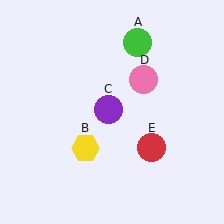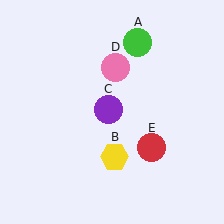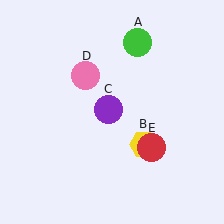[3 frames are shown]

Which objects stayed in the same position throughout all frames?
Green circle (object A) and purple circle (object C) and red circle (object E) remained stationary.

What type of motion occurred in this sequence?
The yellow hexagon (object B), pink circle (object D) rotated counterclockwise around the center of the scene.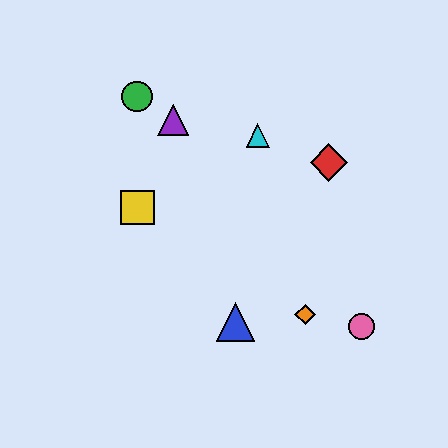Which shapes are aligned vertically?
The green circle, the yellow square are aligned vertically.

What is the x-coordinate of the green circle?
The green circle is at x≈137.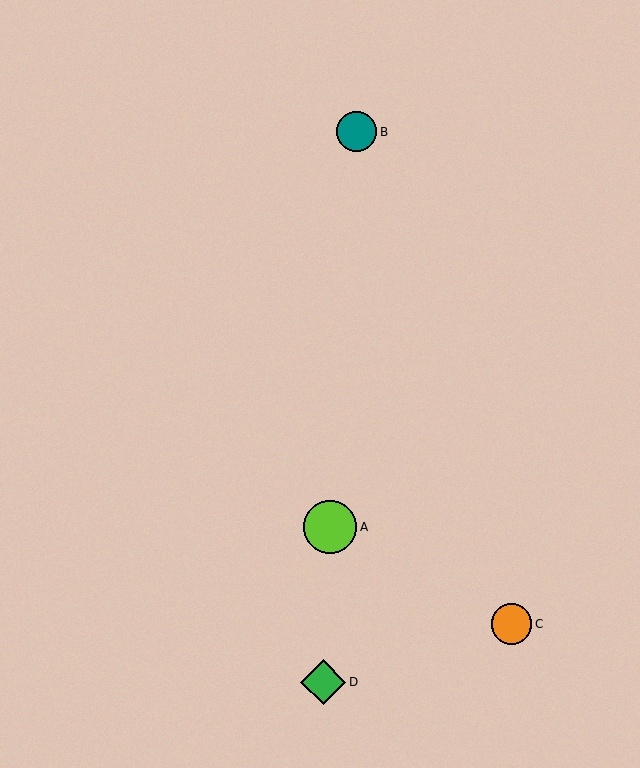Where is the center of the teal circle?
The center of the teal circle is at (357, 132).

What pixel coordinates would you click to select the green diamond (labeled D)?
Click at (323, 682) to select the green diamond D.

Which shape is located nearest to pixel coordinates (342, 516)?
The lime circle (labeled A) at (330, 527) is nearest to that location.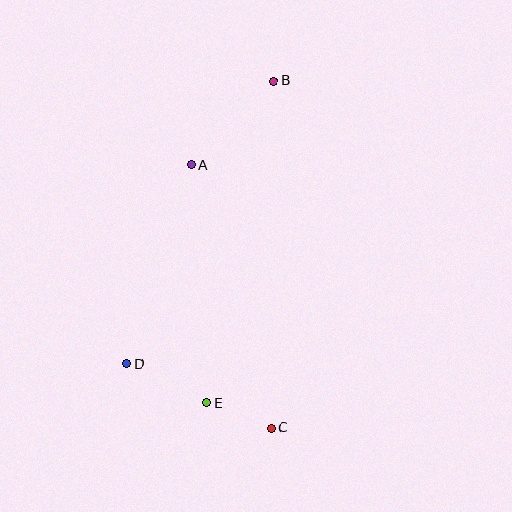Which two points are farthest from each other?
Points B and C are farthest from each other.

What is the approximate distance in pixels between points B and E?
The distance between B and E is approximately 329 pixels.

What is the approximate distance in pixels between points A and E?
The distance between A and E is approximately 238 pixels.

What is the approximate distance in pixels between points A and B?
The distance between A and B is approximately 118 pixels.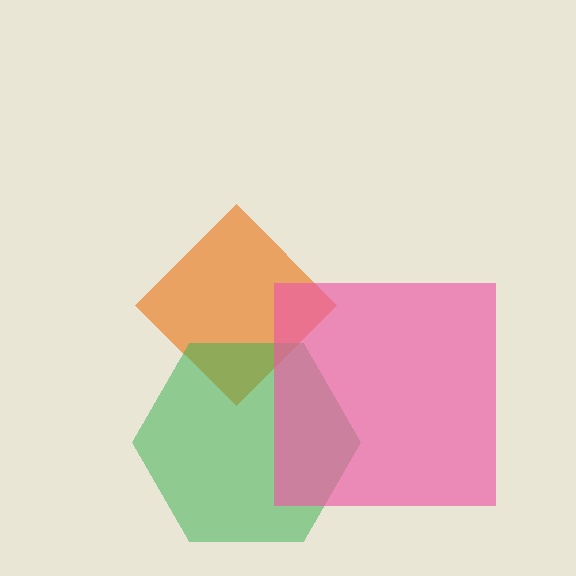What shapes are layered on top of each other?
The layered shapes are: an orange diamond, a green hexagon, a pink square.